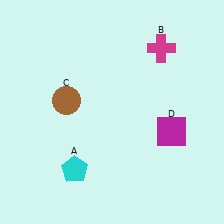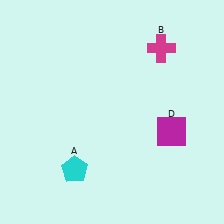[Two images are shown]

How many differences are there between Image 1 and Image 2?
There is 1 difference between the two images.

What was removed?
The brown circle (C) was removed in Image 2.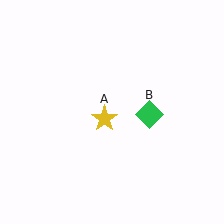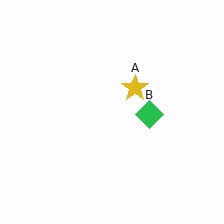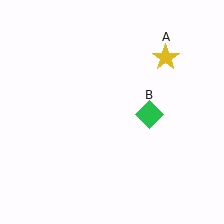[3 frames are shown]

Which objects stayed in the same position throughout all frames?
Green diamond (object B) remained stationary.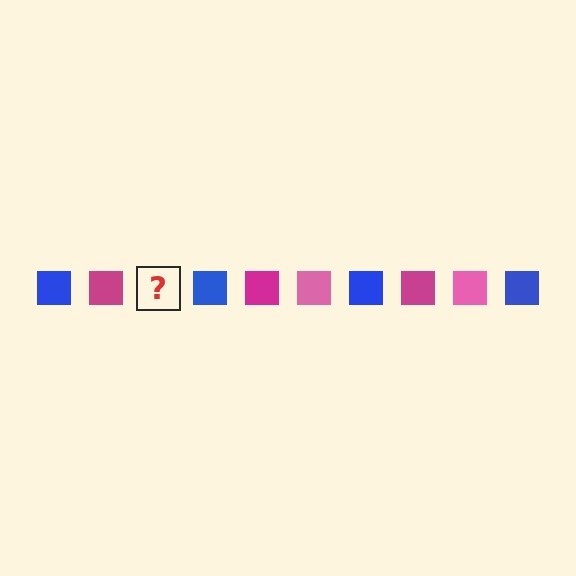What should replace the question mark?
The question mark should be replaced with a pink square.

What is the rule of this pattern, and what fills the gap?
The rule is that the pattern cycles through blue, magenta, pink squares. The gap should be filled with a pink square.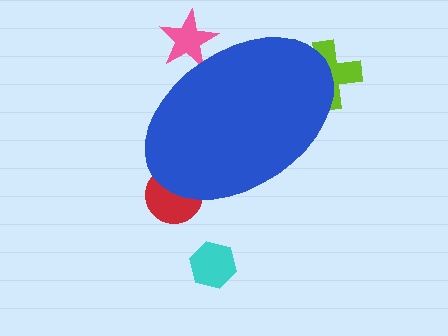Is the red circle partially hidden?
Yes, the red circle is partially hidden behind the blue ellipse.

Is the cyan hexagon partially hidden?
No, the cyan hexagon is fully visible.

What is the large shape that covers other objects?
A blue ellipse.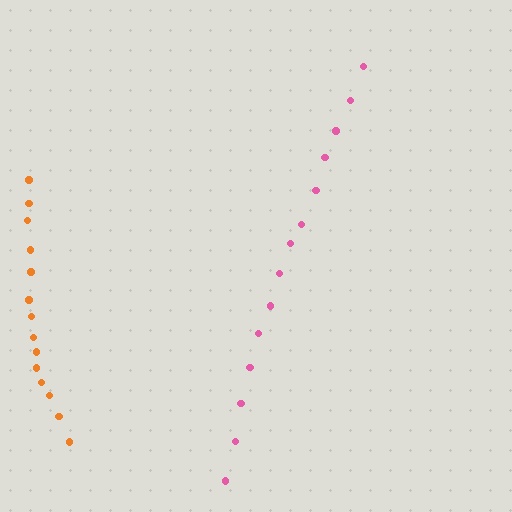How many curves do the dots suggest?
There are 2 distinct paths.